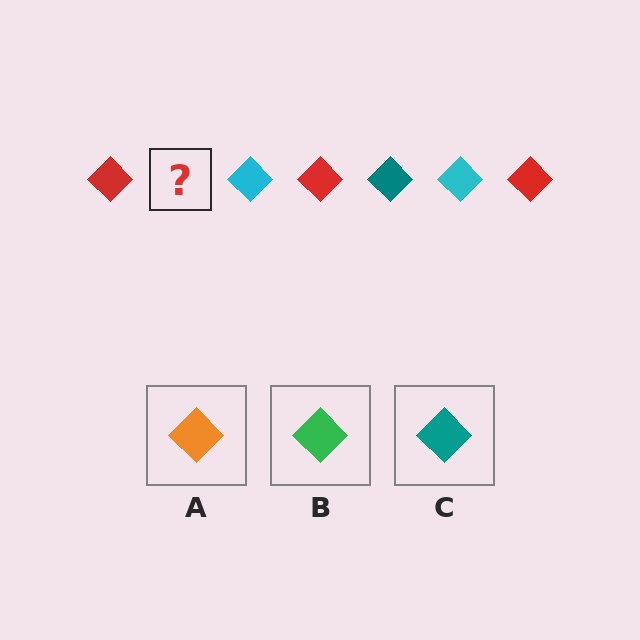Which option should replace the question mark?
Option C.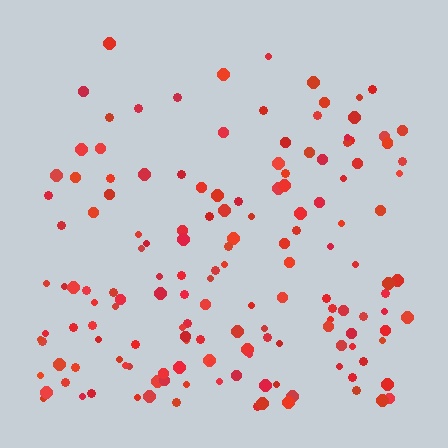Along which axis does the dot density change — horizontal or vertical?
Vertical.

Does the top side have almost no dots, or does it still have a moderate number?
Still a moderate number, just noticeably fewer than the bottom.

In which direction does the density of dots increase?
From top to bottom, with the bottom side densest.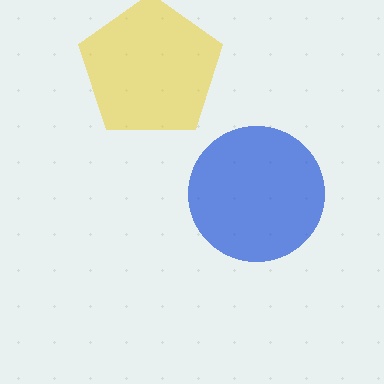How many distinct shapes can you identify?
There are 2 distinct shapes: a yellow pentagon, a blue circle.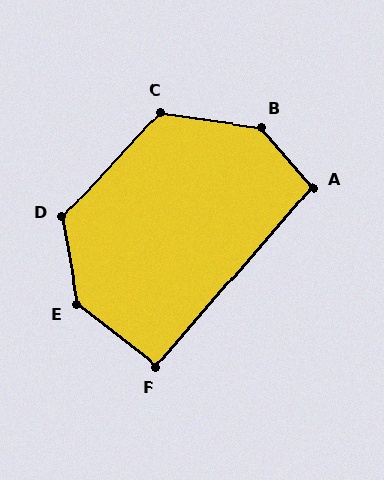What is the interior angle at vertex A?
Approximately 98 degrees (obtuse).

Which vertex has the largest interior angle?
B, at approximately 140 degrees.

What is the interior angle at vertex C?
Approximately 124 degrees (obtuse).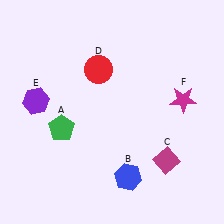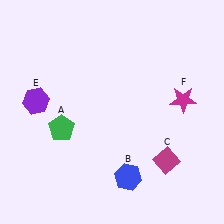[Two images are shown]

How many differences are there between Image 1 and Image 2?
There is 1 difference between the two images.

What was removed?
The red circle (D) was removed in Image 2.